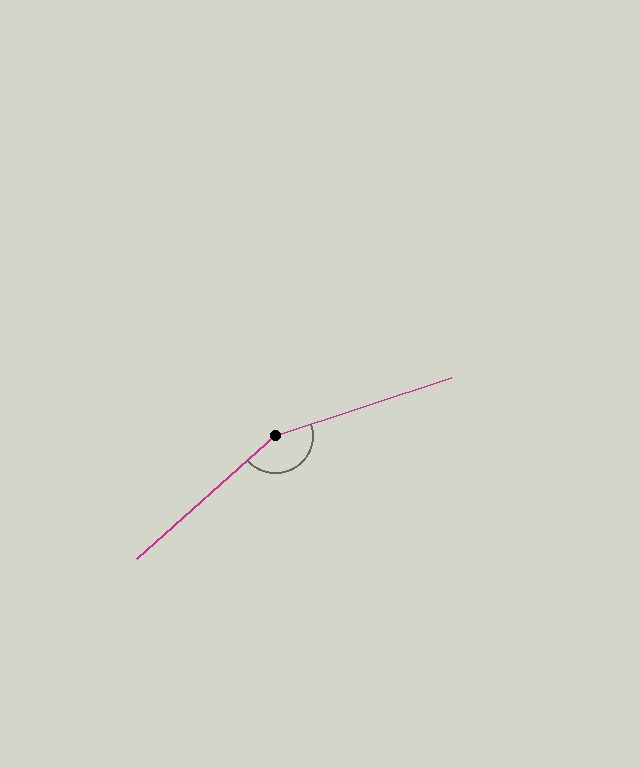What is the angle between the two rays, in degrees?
Approximately 157 degrees.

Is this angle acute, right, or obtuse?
It is obtuse.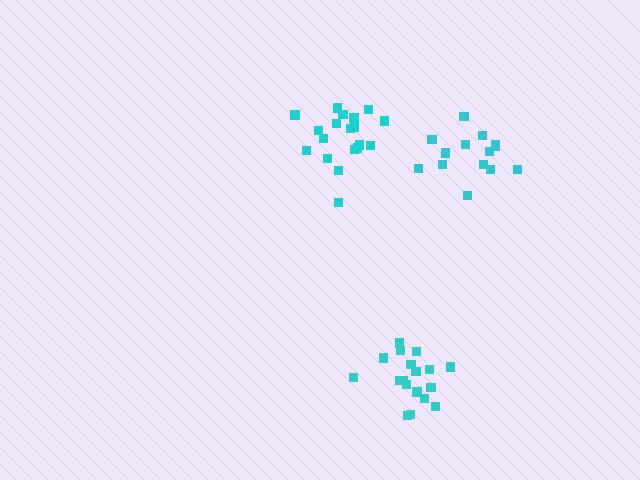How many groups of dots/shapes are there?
There are 3 groups.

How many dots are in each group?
Group 1: 18 dots, Group 2: 14 dots, Group 3: 19 dots (51 total).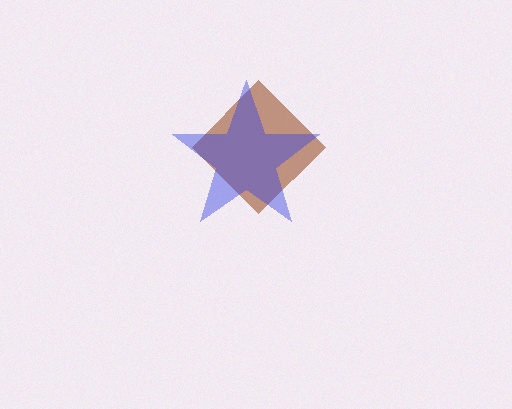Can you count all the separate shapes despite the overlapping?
Yes, there are 2 separate shapes.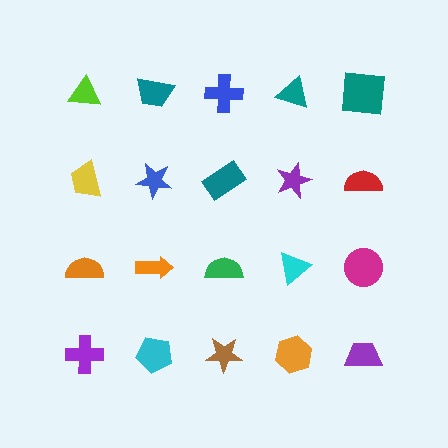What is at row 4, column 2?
A cyan pentagon.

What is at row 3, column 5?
A magenta circle.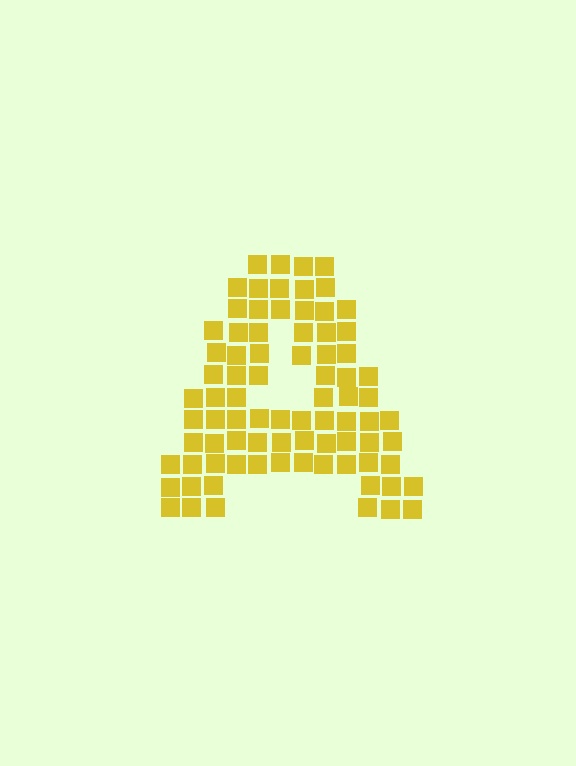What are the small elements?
The small elements are squares.